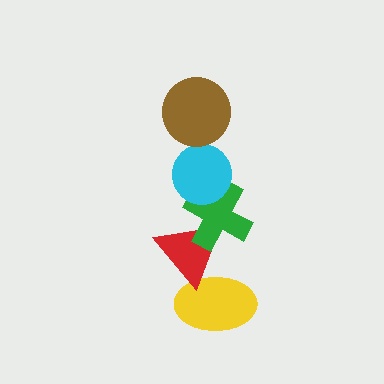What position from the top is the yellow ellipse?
The yellow ellipse is 5th from the top.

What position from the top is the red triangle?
The red triangle is 4th from the top.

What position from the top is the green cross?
The green cross is 3rd from the top.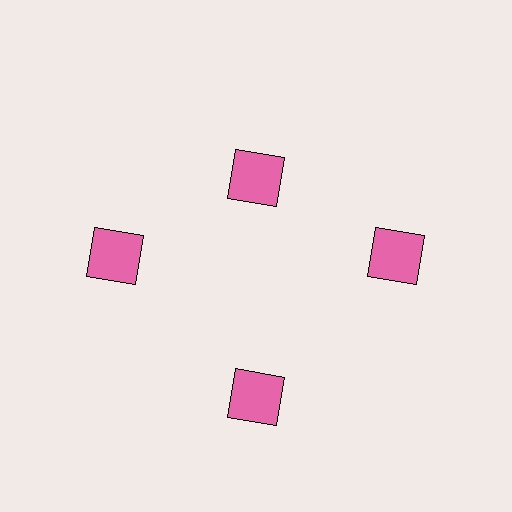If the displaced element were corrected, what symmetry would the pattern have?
It would have 4-fold rotational symmetry — the pattern would map onto itself every 90 degrees.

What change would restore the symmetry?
The symmetry would be restored by moving it outward, back onto the ring so that all 4 squares sit at equal angles and equal distance from the center.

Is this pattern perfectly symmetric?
No. The 4 pink squares are arranged in a ring, but one element near the 12 o'clock position is pulled inward toward the center, breaking the 4-fold rotational symmetry.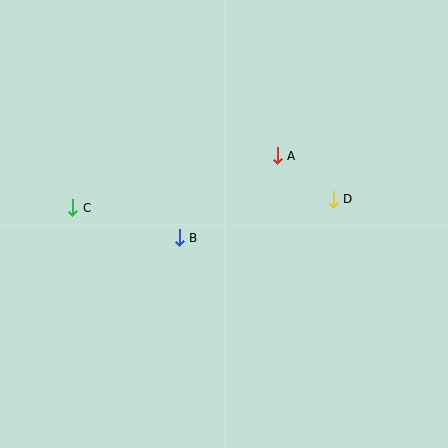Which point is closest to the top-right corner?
Point D is closest to the top-right corner.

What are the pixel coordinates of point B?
Point B is at (179, 238).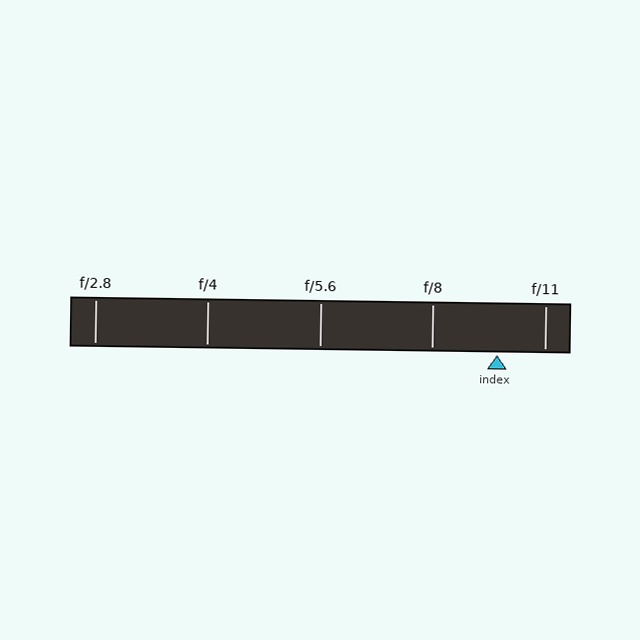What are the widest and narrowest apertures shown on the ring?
The widest aperture shown is f/2.8 and the narrowest is f/11.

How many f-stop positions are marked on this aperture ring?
There are 5 f-stop positions marked.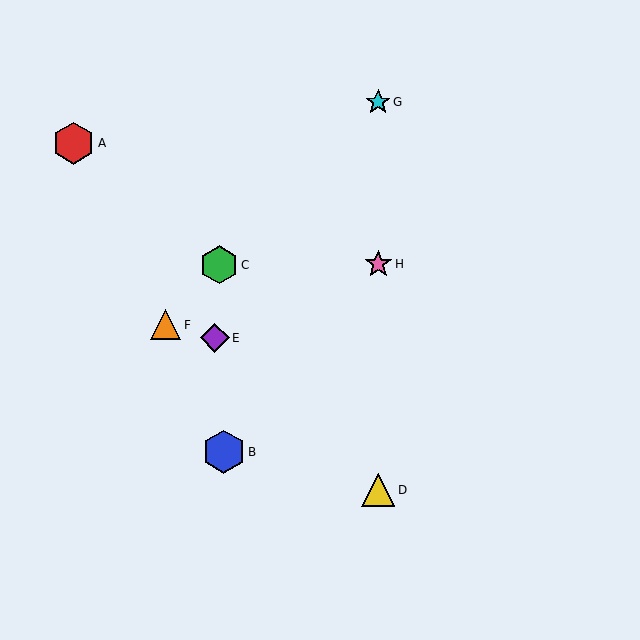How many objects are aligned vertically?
3 objects (D, G, H) are aligned vertically.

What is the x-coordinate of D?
Object D is at x≈378.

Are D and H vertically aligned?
Yes, both are at x≈378.